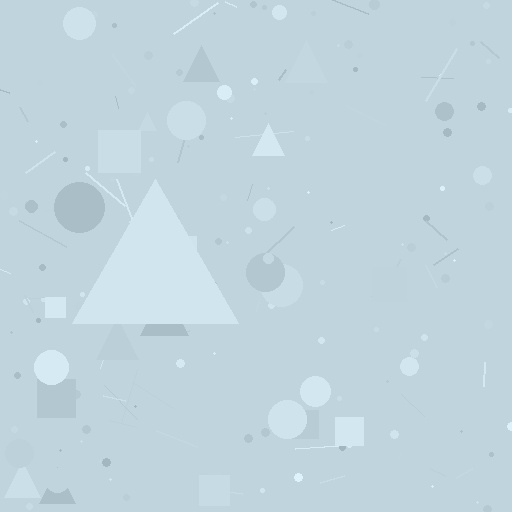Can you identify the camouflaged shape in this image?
The camouflaged shape is a triangle.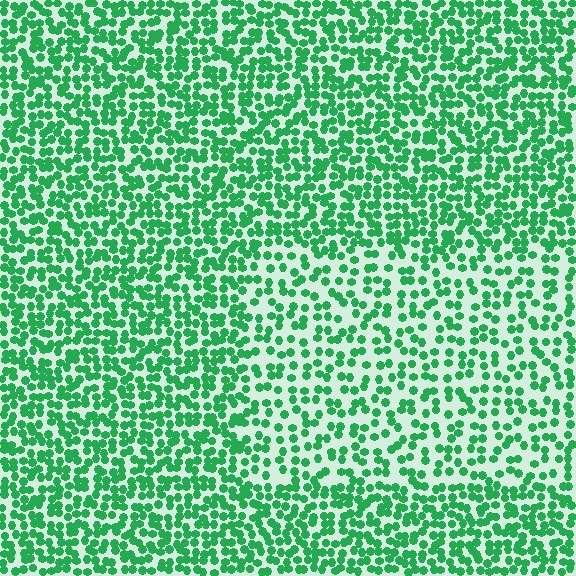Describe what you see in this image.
The image contains small green elements arranged at two different densities. A rectangle-shaped region is visible where the elements are less densely packed than the surrounding area.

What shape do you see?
I see a rectangle.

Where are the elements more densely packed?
The elements are more densely packed outside the rectangle boundary.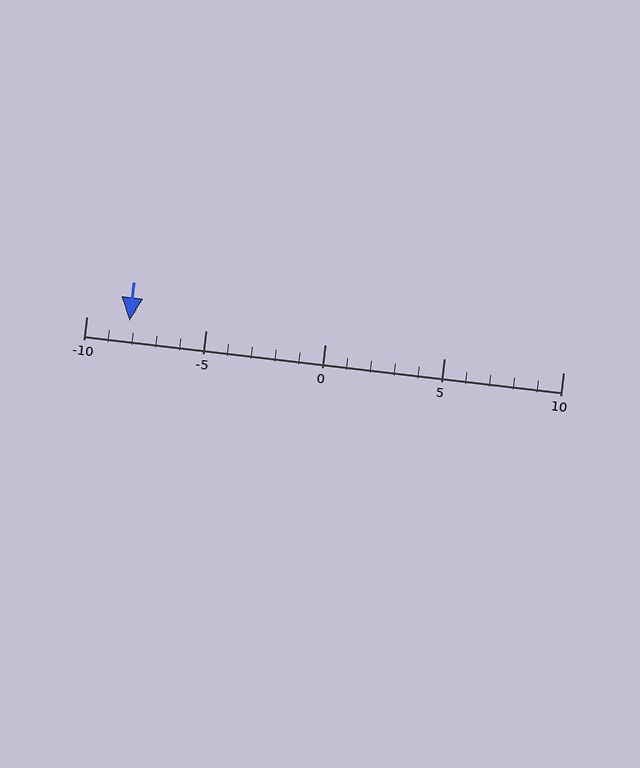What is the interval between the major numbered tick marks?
The major tick marks are spaced 5 units apart.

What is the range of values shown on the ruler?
The ruler shows values from -10 to 10.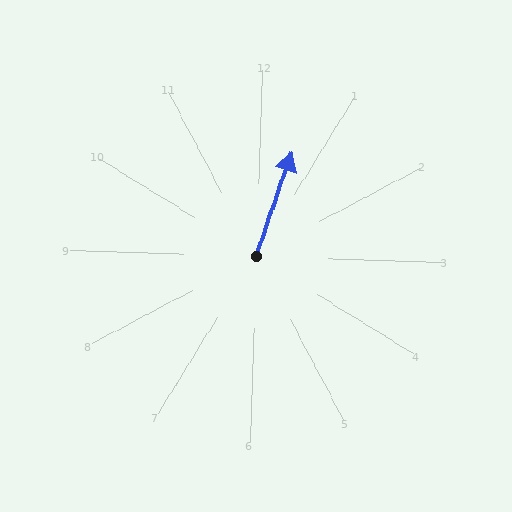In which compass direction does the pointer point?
North.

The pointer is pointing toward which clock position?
Roughly 1 o'clock.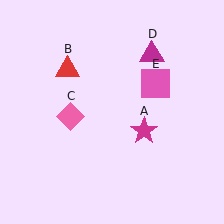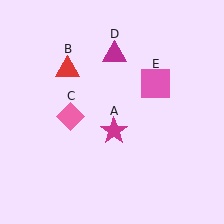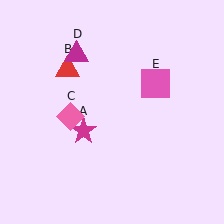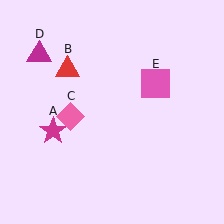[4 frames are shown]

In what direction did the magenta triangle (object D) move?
The magenta triangle (object D) moved left.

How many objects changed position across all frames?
2 objects changed position: magenta star (object A), magenta triangle (object D).